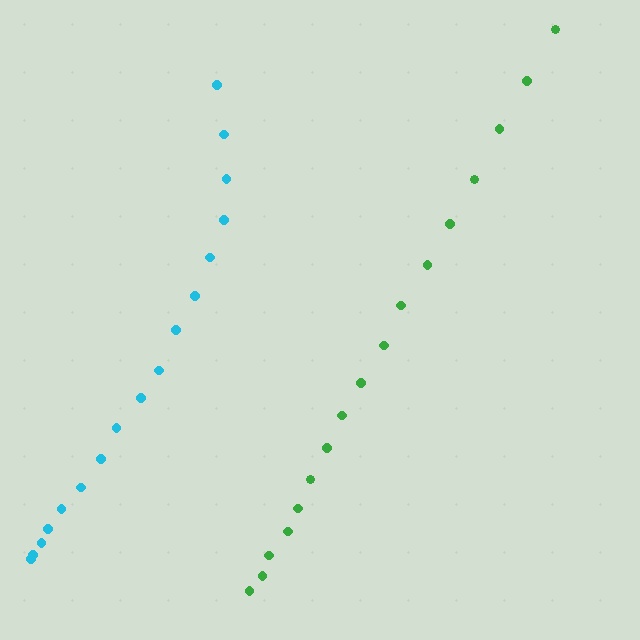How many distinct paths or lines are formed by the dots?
There are 2 distinct paths.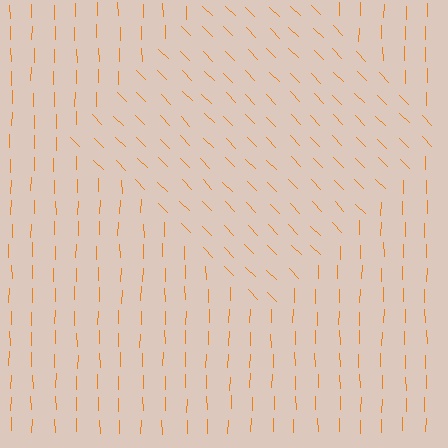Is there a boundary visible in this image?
Yes, there is a texture boundary formed by a change in line orientation.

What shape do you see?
I see a diamond.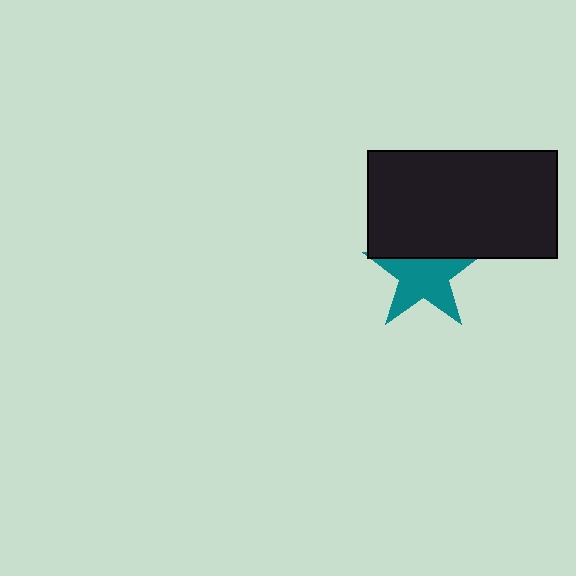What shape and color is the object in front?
The object in front is a black rectangle.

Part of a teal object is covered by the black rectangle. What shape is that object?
It is a star.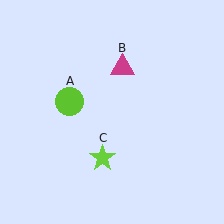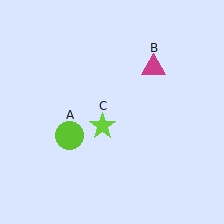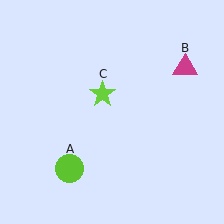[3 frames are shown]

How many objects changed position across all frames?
3 objects changed position: lime circle (object A), magenta triangle (object B), lime star (object C).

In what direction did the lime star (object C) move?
The lime star (object C) moved up.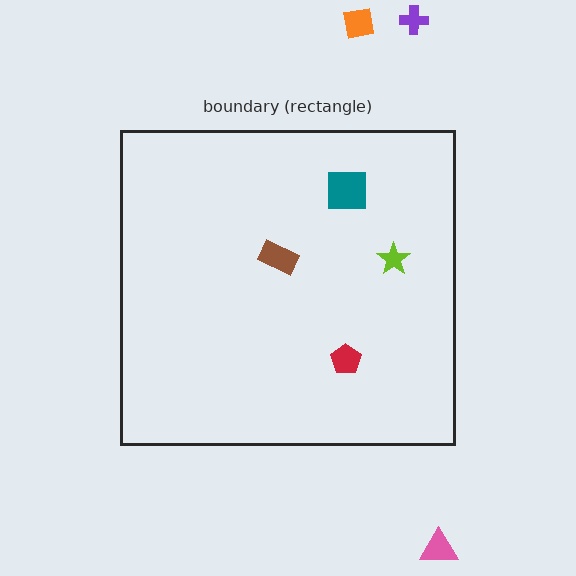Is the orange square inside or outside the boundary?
Outside.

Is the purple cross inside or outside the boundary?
Outside.